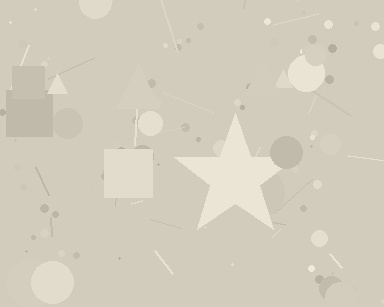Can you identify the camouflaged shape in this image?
The camouflaged shape is a star.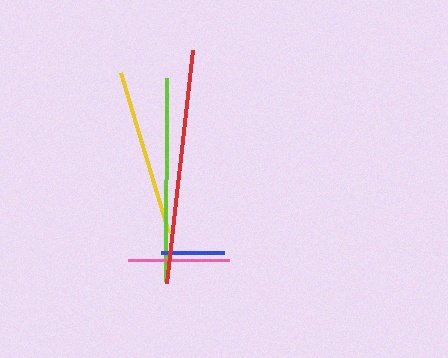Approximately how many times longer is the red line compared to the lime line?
The red line is approximately 1.2 times the length of the lime line.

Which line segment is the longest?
The red line is the longest at approximately 234 pixels.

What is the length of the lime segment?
The lime segment is approximately 203 pixels long.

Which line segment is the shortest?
The blue line is the shortest at approximately 63 pixels.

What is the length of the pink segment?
The pink segment is approximately 100 pixels long.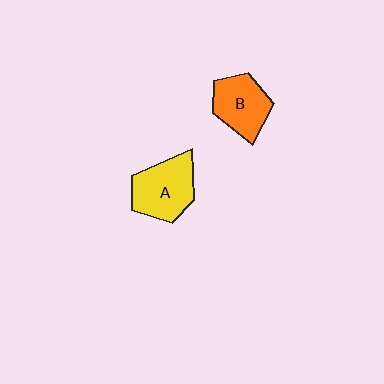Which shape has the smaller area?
Shape B (orange).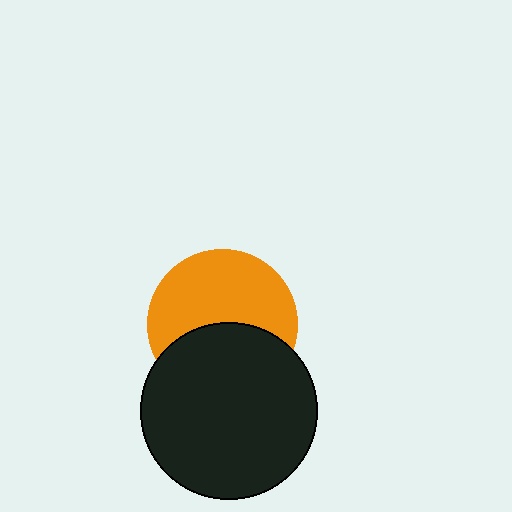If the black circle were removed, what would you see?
You would see the complete orange circle.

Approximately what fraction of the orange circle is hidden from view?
Roughly 43% of the orange circle is hidden behind the black circle.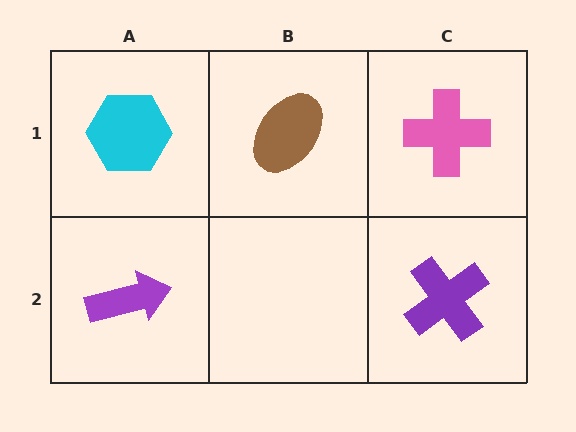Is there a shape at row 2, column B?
No, that cell is empty.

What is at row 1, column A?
A cyan hexagon.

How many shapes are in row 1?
3 shapes.